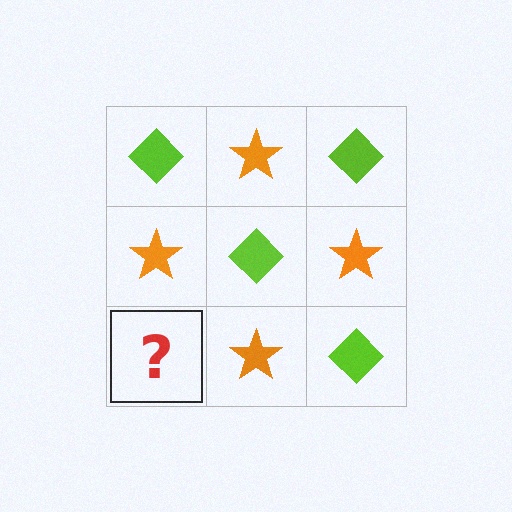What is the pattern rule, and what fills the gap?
The rule is that it alternates lime diamond and orange star in a checkerboard pattern. The gap should be filled with a lime diamond.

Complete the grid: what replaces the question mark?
The question mark should be replaced with a lime diamond.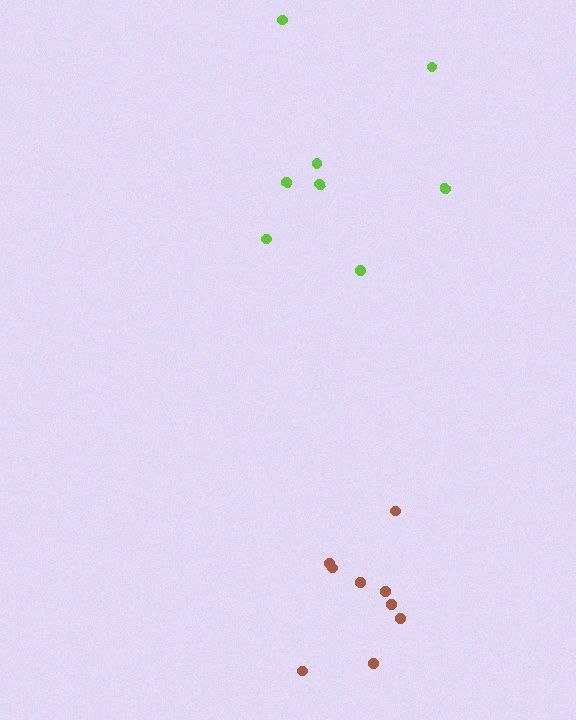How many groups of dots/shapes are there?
There are 2 groups.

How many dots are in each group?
Group 1: 8 dots, Group 2: 9 dots (17 total).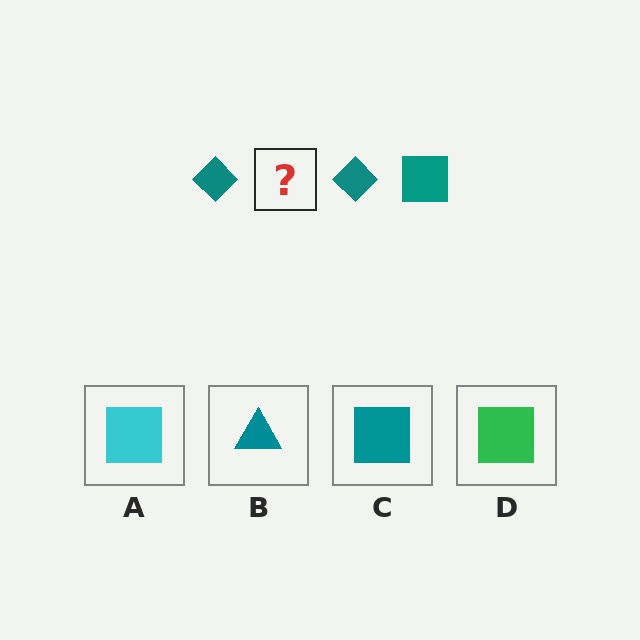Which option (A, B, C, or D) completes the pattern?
C.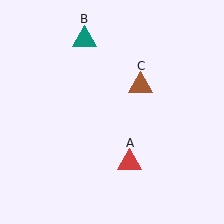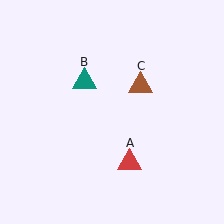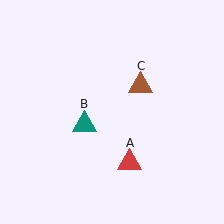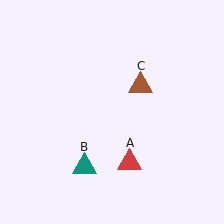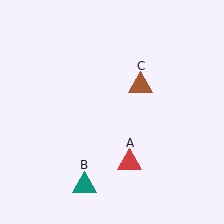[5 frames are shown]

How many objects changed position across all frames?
1 object changed position: teal triangle (object B).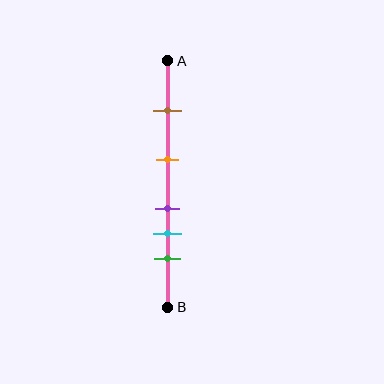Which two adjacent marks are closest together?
The purple and cyan marks are the closest adjacent pair.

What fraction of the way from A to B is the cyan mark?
The cyan mark is approximately 70% (0.7) of the way from A to B.